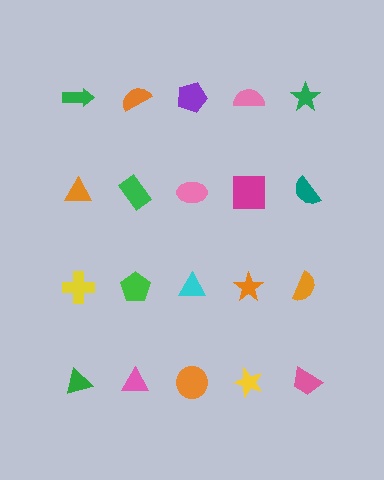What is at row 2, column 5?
A teal semicircle.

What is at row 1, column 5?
A green star.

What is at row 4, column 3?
An orange circle.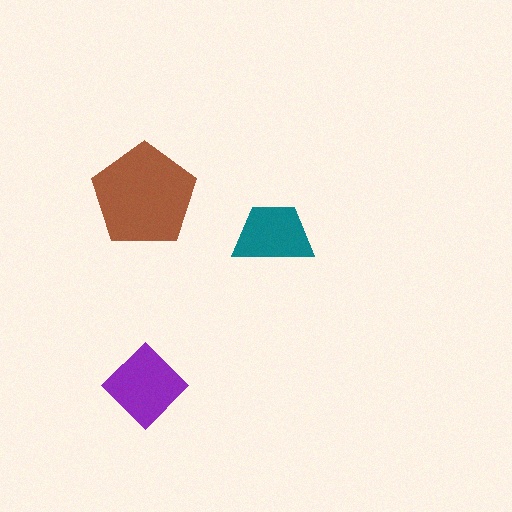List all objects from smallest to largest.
The teal trapezoid, the purple diamond, the brown pentagon.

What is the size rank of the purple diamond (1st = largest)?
2nd.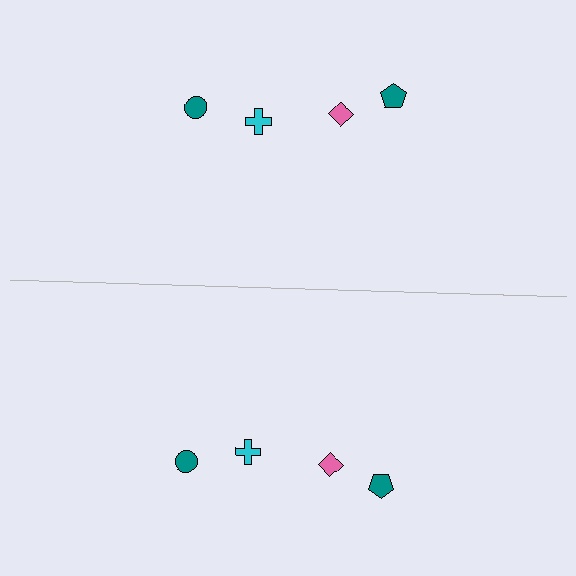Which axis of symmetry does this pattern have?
The pattern has a horizontal axis of symmetry running through the center of the image.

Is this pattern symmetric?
Yes, this pattern has bilateral (reflection) symmetry.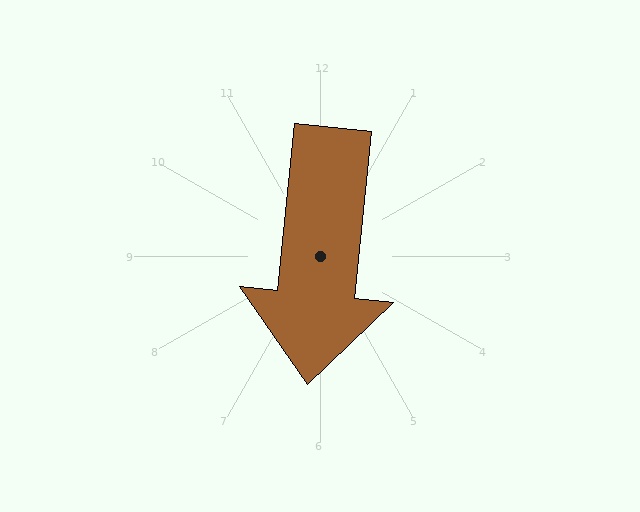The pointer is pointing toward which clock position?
Roughly 6 o'clock.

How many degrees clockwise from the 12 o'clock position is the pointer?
Approximately 186 degrees.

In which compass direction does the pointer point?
South.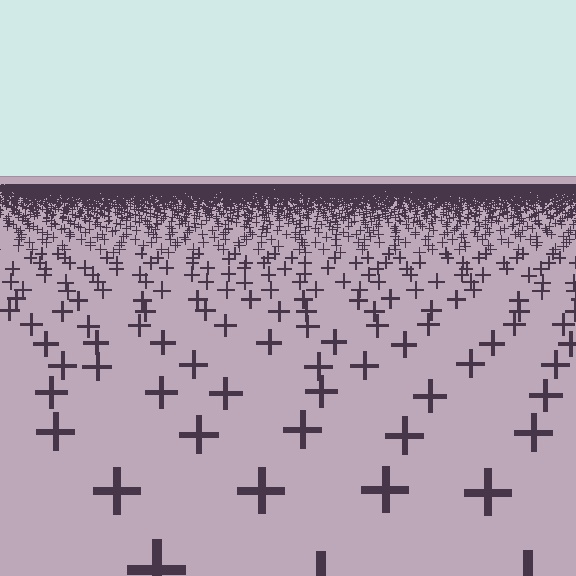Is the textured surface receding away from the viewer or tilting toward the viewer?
The surface is receding away from the viewer. Texture elements get smaller and denser toward the top.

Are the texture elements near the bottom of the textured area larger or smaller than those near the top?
Larger. Near the bottom, elements are closer to the viewer and appear at a bigger on-screen size.